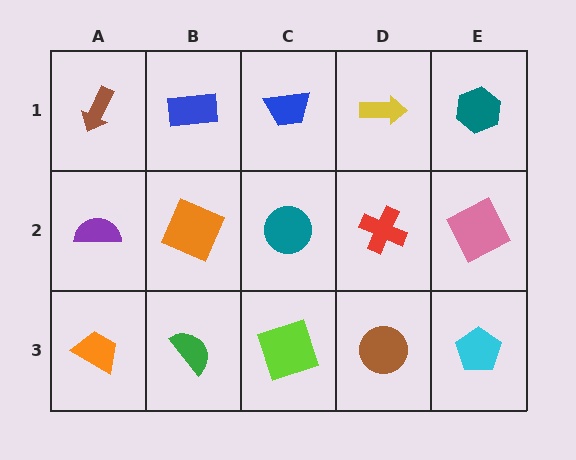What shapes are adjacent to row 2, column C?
A blue trapezoid (row 1, column C), a lime square (row 3, column C), an orange square (row 2, column B), a red cross (row 2, column D).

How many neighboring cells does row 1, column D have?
3.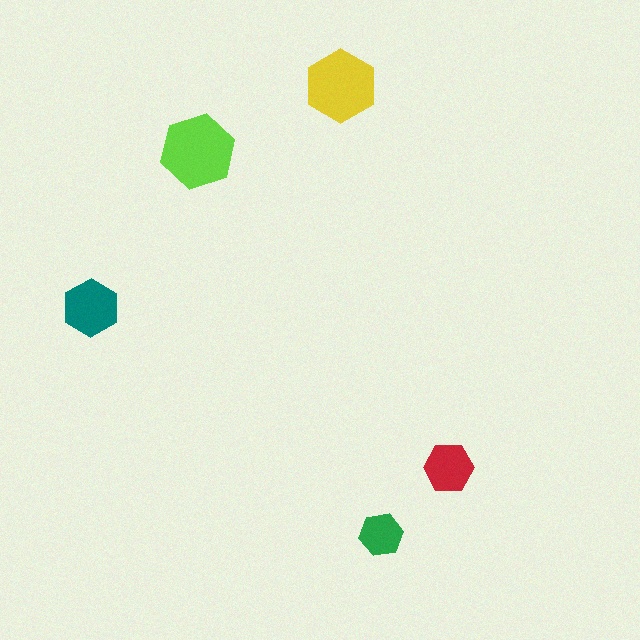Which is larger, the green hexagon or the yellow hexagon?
The yellow one.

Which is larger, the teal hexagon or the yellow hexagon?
The yellow one.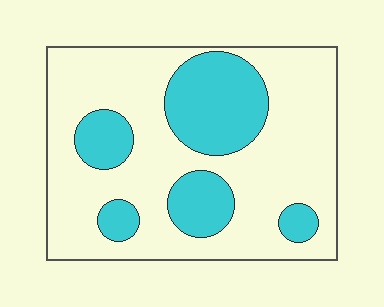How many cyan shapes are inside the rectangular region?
5.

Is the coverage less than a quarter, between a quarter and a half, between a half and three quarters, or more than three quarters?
Between a quarter and a half.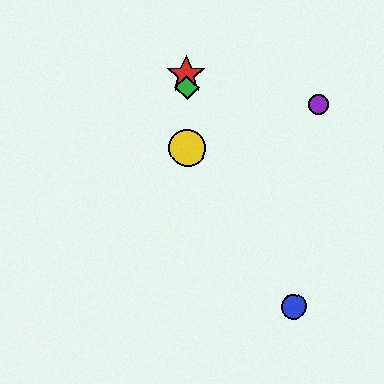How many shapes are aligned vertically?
3 shapes (the red star, the green diamond, the yellow circle) are aligned vertically.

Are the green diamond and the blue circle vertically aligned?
No, the green diamond is at x≈187 and the blue circle is at x≈294.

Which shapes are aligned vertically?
The red star, the green diamond, the yellow circle are aligned vertically.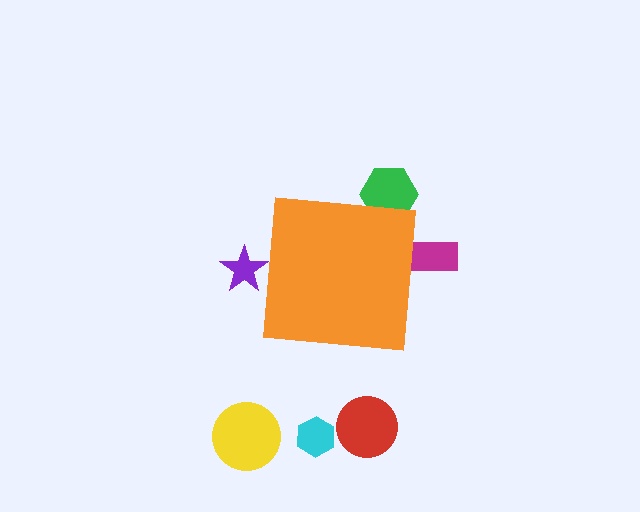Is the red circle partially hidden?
No, the red circle is fully visible.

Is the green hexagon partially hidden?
Yes, the green hexagon is partially hidden behind the orange square.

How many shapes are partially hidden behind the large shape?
3 shapes are partially hidden.